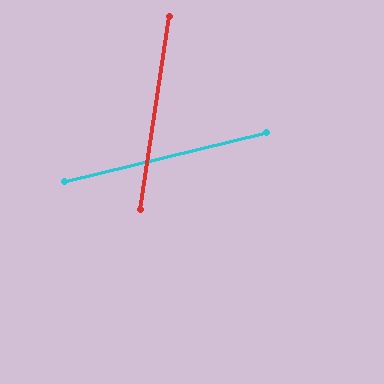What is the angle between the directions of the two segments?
Approximately 68 degrees.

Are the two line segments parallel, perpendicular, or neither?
Neither parallel nor perpendicular — they differ by about 68°.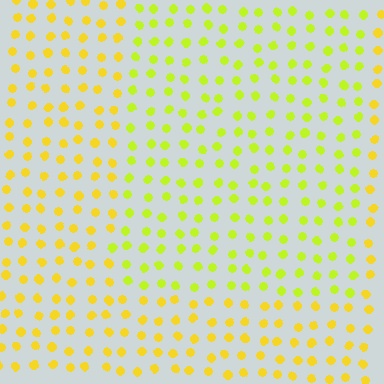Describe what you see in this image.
The image is filled with small yellow elements in a uniform arrangement. A rectangle-shaped region is visible where the elements are tinted to a slightly different hue, forming a subtle color boundary.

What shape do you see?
I see a rectangle.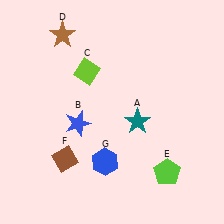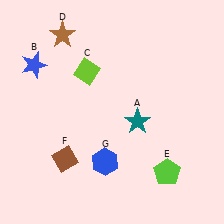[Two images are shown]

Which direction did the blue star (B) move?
The blue star (B) moved up.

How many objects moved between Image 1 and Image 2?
1 object moved between the two images.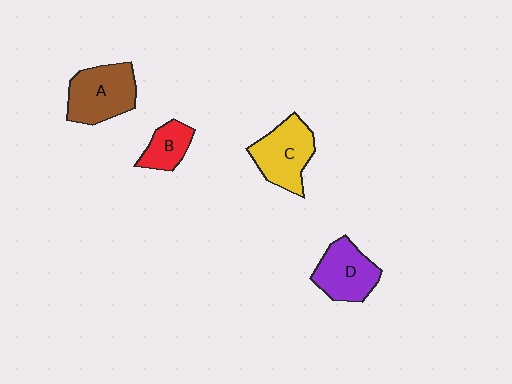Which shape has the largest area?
Shape A (brown).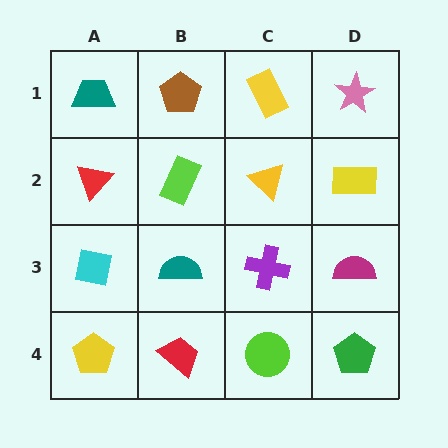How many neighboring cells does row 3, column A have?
3.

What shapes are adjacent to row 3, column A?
A red triangle (row 2, column A), a yellow pentagon (row 4, column A), a teal semicircle (row 3, column B).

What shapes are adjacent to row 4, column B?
A teal semicircle (row 3, column B), a yellow pentagon (row 4, column A), a lime circle (row 4, column C).